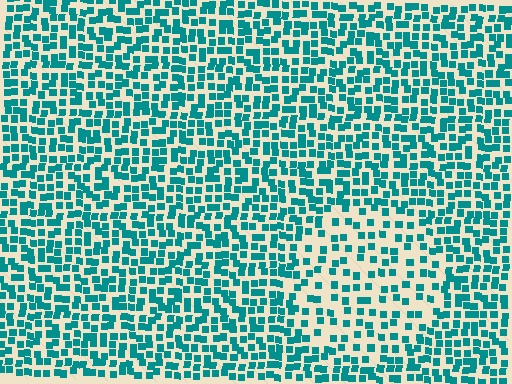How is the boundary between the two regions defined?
The boundary is defined by a change in element density (approximately 1.9x ratio). All elements are the same color, size, and shape.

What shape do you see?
I see a circle.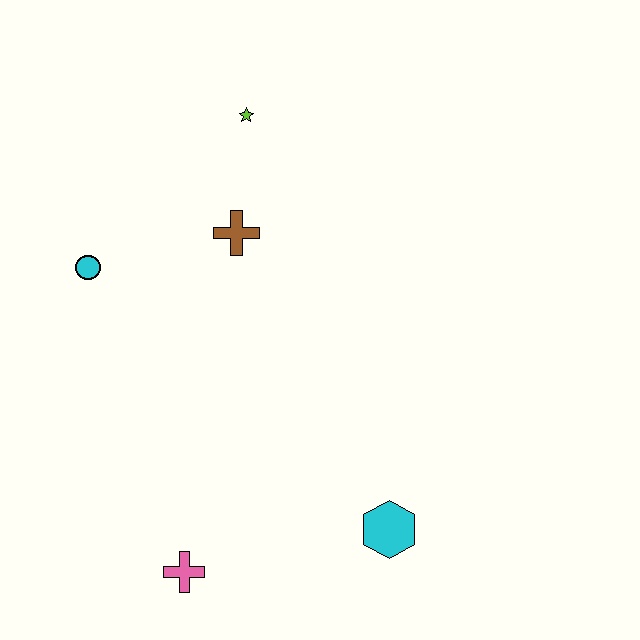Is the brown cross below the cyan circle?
No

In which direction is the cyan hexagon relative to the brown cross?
The cyan hexagon is below the brown cross.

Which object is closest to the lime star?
The brown cross is closest to the lime star.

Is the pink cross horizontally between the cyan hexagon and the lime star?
No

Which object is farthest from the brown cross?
The pink cross is farthest from the brown cross.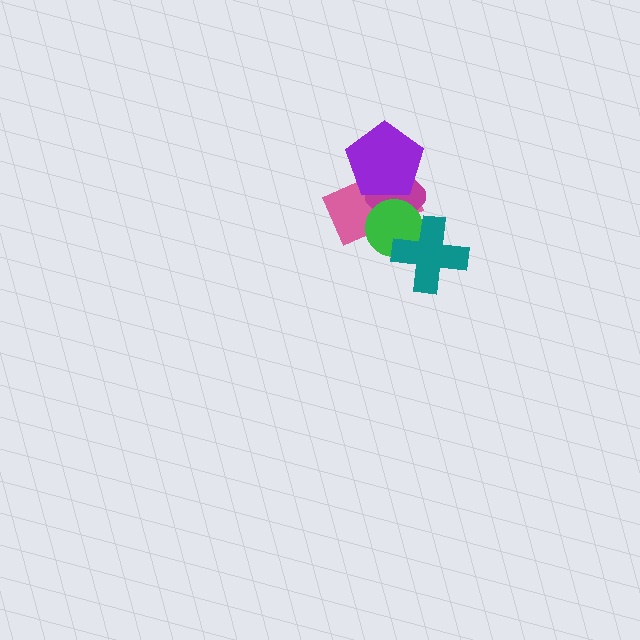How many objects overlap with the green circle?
3 objects overlap with the green circle.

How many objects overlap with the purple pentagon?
2 objects overlap with the purple pentagon.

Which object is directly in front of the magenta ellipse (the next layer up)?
The green circle is directly in front of the magenta ellipse.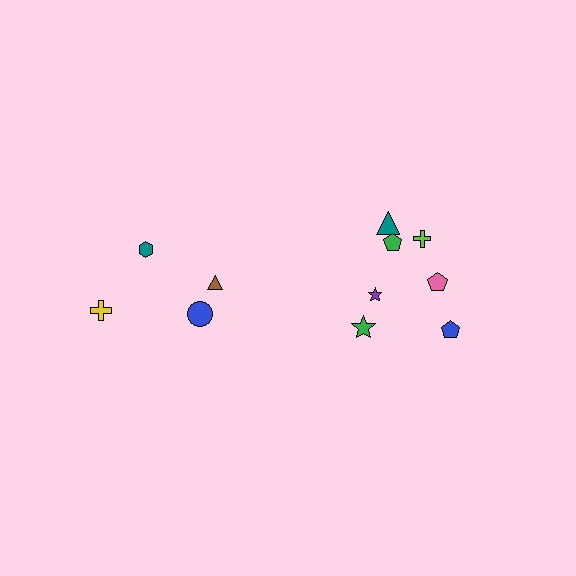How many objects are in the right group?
There are 7 objects.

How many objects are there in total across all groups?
There are 11 objects.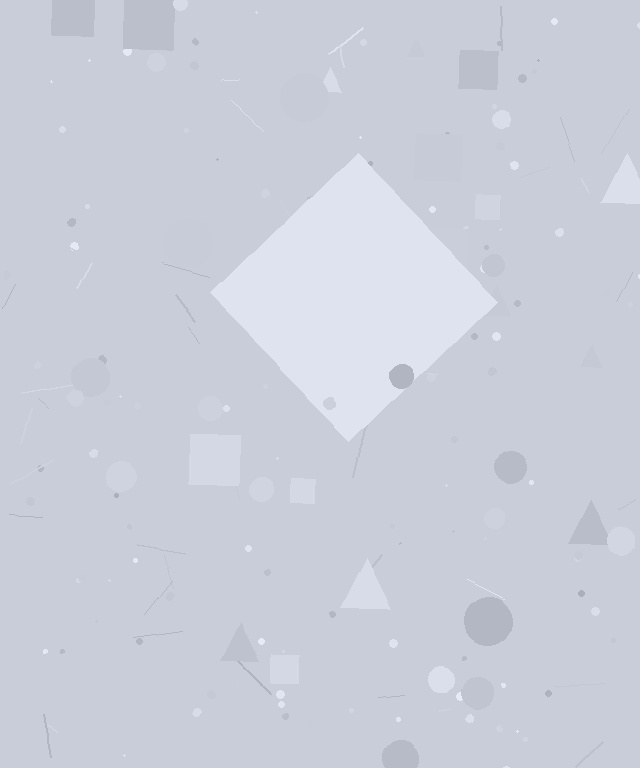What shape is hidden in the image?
A diamond is hidden in the image.